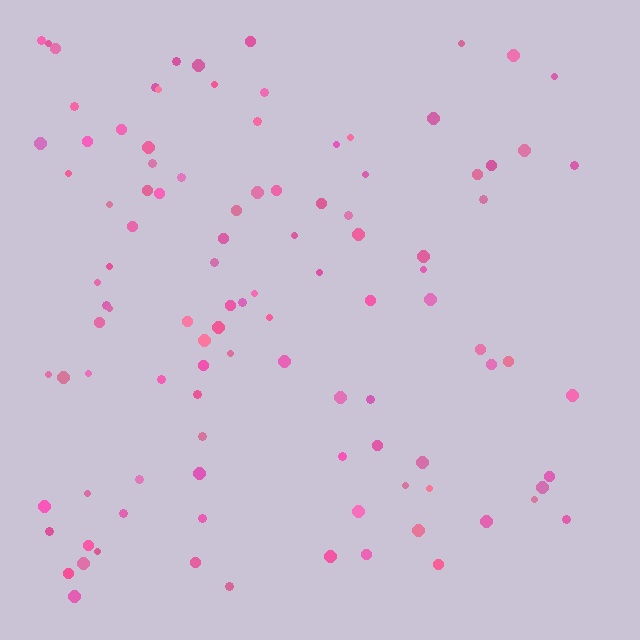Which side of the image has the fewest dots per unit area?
The right.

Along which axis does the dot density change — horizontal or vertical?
Horizontal.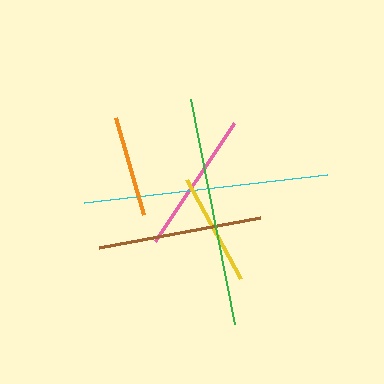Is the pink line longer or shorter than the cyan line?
The cyan line is longer than the pink line.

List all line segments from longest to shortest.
From longest to shortest: cyan, green, brown, pink, yellow, orange.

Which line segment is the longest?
The cyan line is the longest at approximately 244 pixels.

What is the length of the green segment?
The green segment is approximately 230 pixels long.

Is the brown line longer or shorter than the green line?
The green line is longer than the brown line.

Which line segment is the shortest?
The orange line is the shortest at approximately 102 pixels.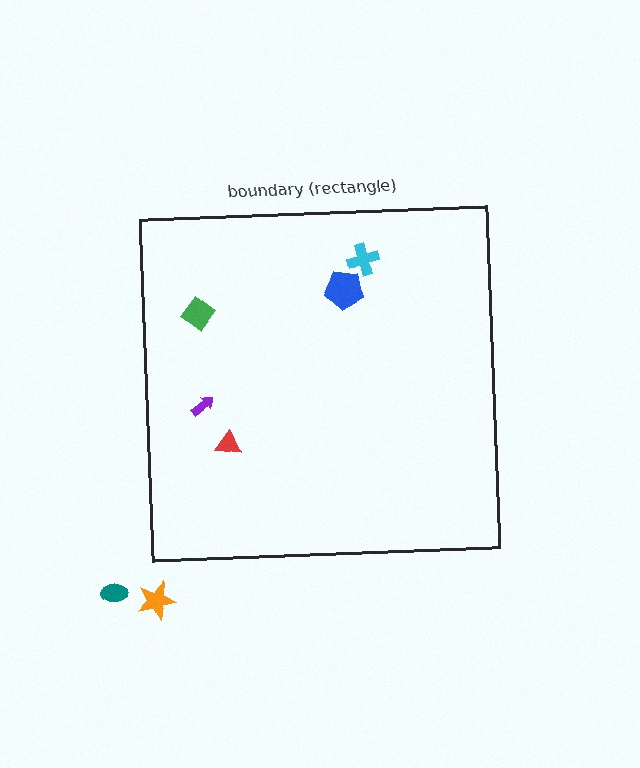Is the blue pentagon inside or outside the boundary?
Inside.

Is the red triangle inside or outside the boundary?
Inside.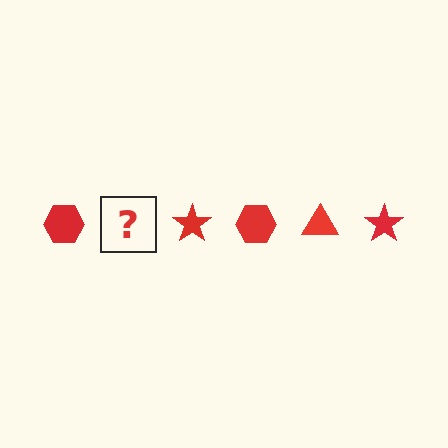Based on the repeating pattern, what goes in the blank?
The blank should be a red triangle.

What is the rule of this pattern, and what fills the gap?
The rule is that the pattern cycles through hexagon, triangle, star shapes in red. The gap should be filled with a red triangle.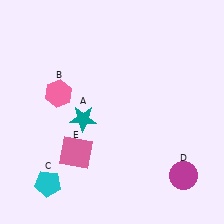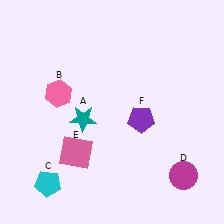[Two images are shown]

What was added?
A purple pentagon (F) was added in Image 2.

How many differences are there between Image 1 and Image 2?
There is 1 difference between the two images.